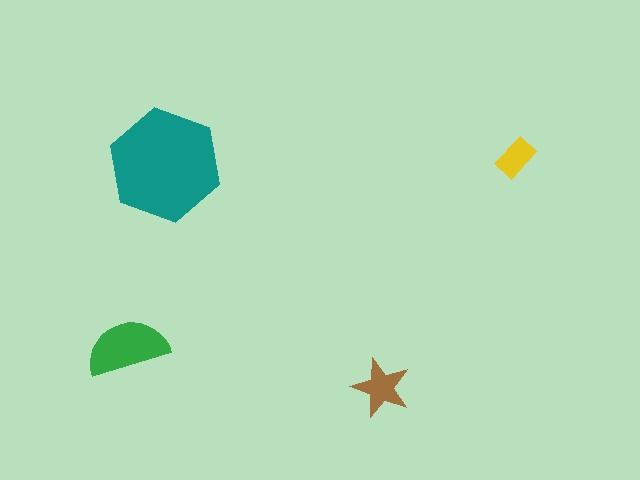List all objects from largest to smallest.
The teal hexagon, the green semicircle, the brown star, the yellow rectangle.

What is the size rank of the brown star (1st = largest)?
3rd.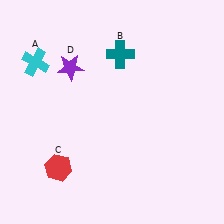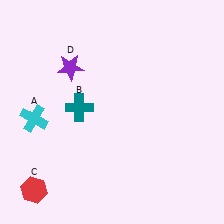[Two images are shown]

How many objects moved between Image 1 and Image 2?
3 objects moved between the two images.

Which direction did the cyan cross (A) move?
The cyan cross (A) moved down.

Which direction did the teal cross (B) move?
The teal cross (B) moved down.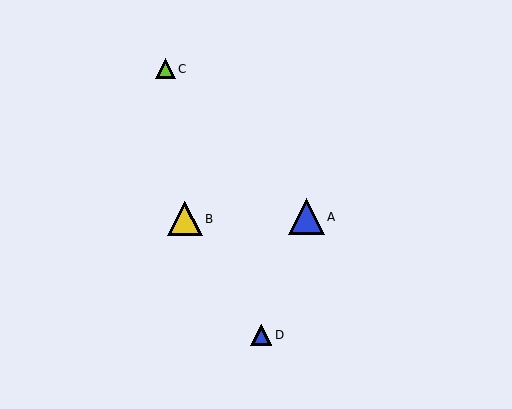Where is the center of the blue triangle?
The center of the blue triangle is at (261, 335).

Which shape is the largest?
The blue triangle (labeled A) is the largest.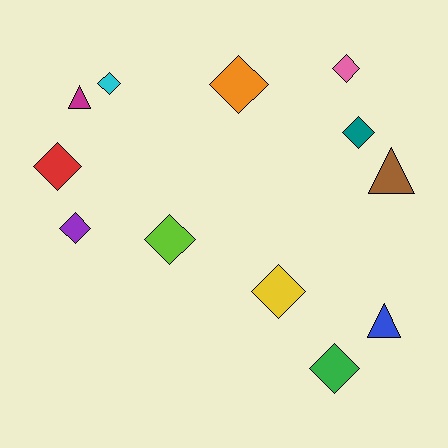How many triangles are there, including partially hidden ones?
There are 3 triangles.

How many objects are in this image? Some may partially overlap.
There are 12 objects.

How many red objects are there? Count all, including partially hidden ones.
There is 1 red object.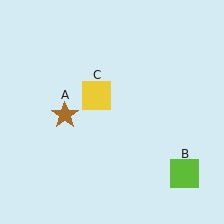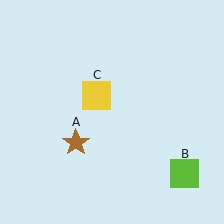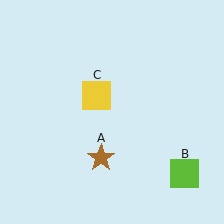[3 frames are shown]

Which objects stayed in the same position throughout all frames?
Lime square (object B) and yellow square (object C) remained stationary.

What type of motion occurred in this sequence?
The brown star (object A) rotated counterclockwise around the center of the scene.